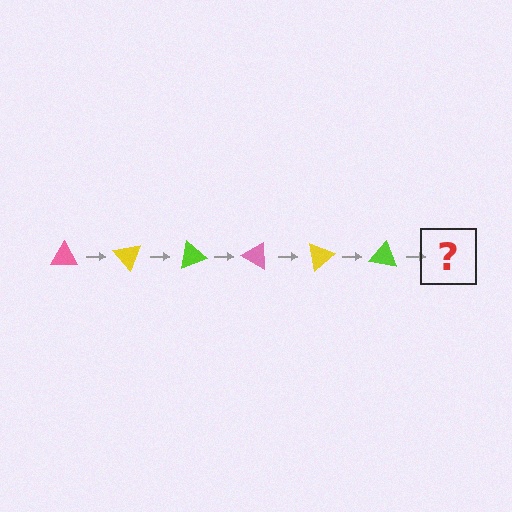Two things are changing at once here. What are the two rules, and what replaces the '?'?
The two rules are that it rotates 50 degrees each step and the color cycles through pink, yellow, and lime. The '?' should be a pink triangle, rotated 300 degrees from the start.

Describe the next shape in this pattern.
It should be a pink triangle, rotated 300 degrees from the start.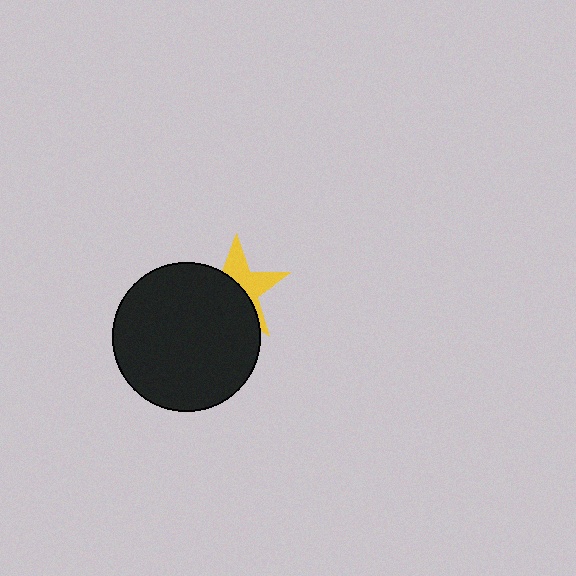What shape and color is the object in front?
The object in front is a black circle.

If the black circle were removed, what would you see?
You would see the complete yellow star.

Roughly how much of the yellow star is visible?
A small part of it is visible (roughly 43%).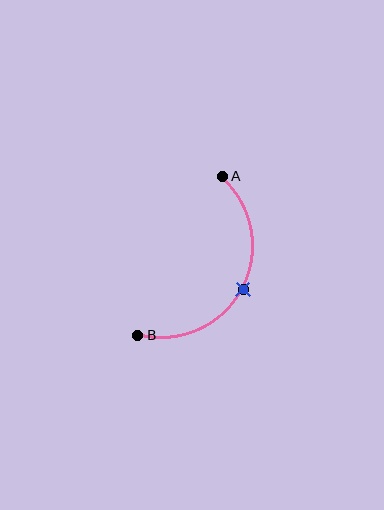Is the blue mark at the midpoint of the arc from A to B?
Yes. The blue mark lies on the arc at equal arc-length from both A and B — it is the arc midpoint.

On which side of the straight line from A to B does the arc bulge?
The arc bulges to the right of the straight line connecting A and B.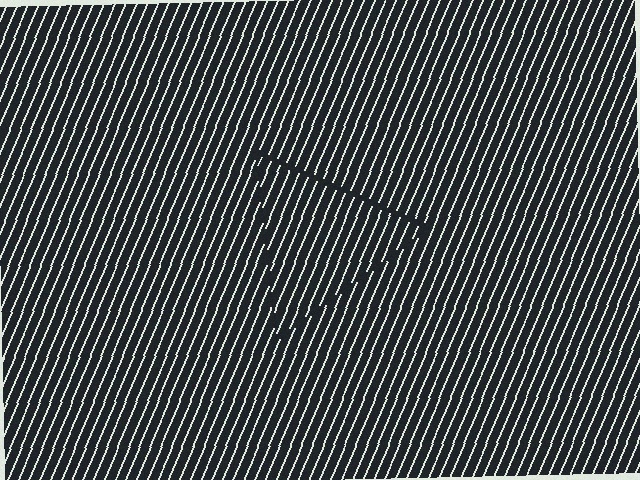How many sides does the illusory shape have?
3 sides — the line-ends trace a triangle.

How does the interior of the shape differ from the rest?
The interior of the shape contains the same grating, shifted by half a period — the contour is defined by the phase discontinuity where line-ends from the inner and outer gratings abut.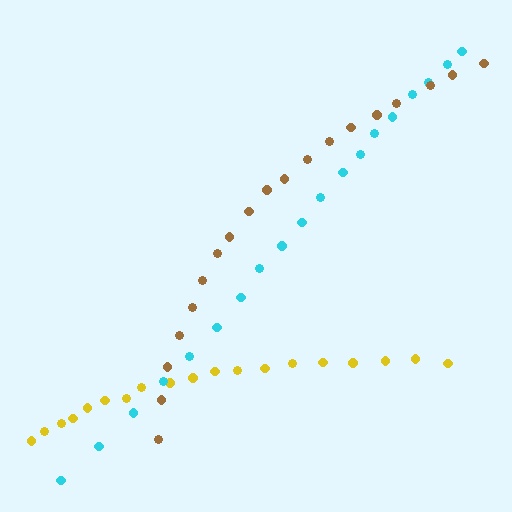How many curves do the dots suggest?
There are 3 distinct paths.